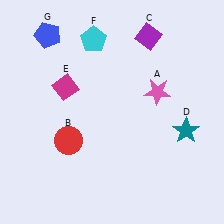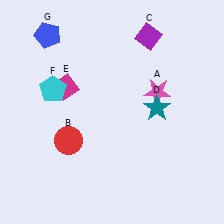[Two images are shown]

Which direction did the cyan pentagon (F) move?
The cyan pentagon (F) moved down.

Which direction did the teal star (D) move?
The teal star (D) moved left.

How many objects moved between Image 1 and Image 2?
2 objects moved between the two images.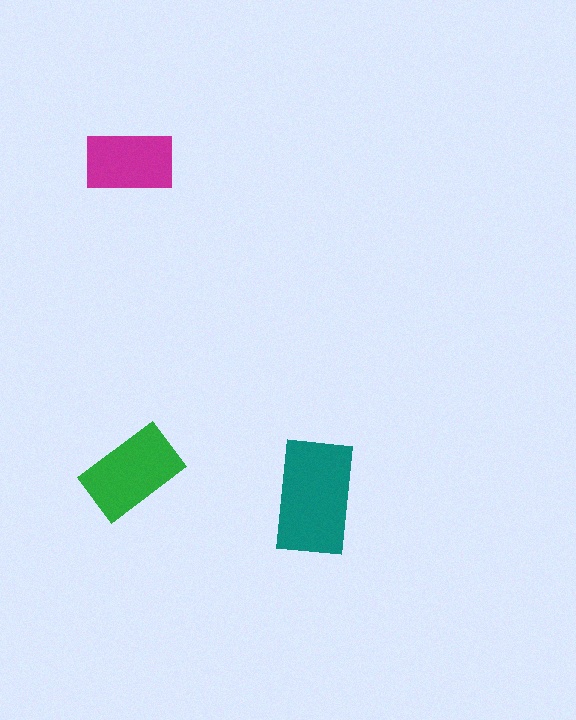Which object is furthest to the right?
The teal rectangle is rightmost.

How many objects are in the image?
There are 3 objects in the image.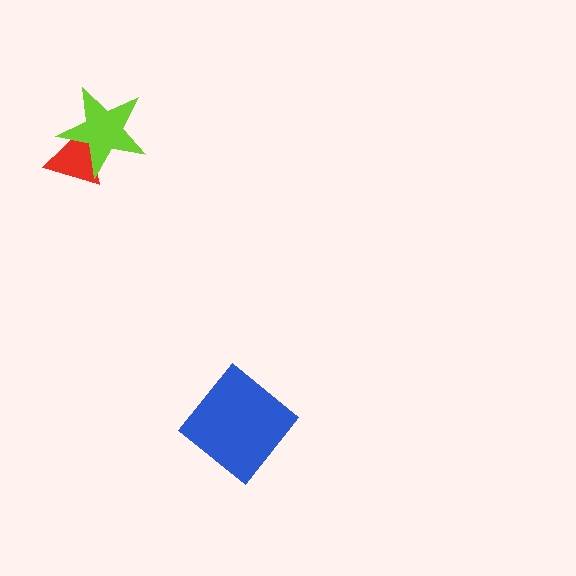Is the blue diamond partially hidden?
No, no other shape covers it.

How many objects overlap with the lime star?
1 object overlaps with the lime star.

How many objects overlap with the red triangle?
1 object overlaps with the red triangle.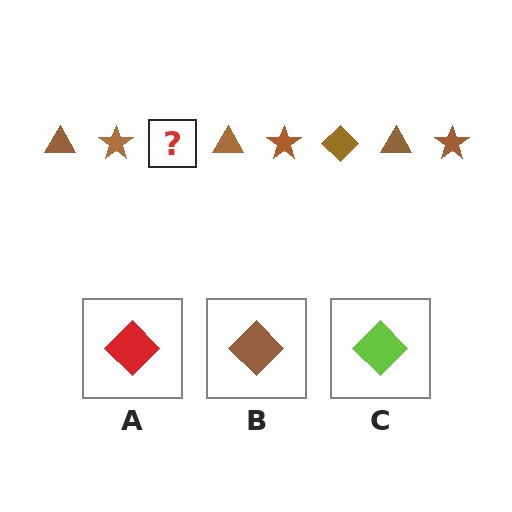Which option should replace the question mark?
Option B.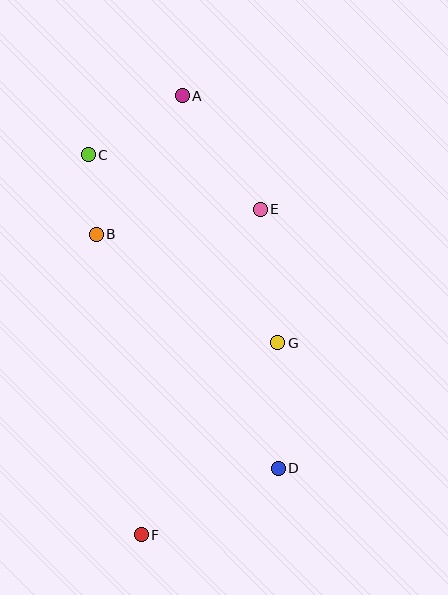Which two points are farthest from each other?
Points A and F are farthest from each other.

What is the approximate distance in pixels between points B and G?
The distance between B and G is approximately 211 pixels.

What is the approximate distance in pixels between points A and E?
The distance between A and E is approximately 138 pixels.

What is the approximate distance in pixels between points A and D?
The distance between A and D is approximately 385 pixels.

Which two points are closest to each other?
Points B and C are closest to each other.